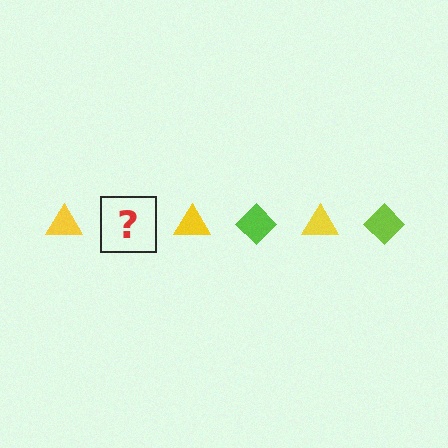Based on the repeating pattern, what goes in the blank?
The blank should be a lime diamond.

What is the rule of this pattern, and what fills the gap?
The rule is that the pattern alternates between yellow triangle and lime diamond. The gap should be filled with a lime diamond.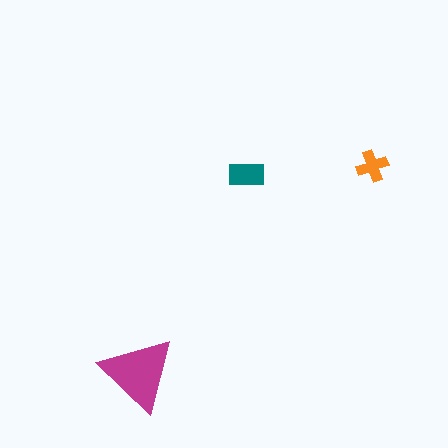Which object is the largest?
The magenta triangle.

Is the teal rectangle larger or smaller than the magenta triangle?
Smaller.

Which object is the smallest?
The orange cross.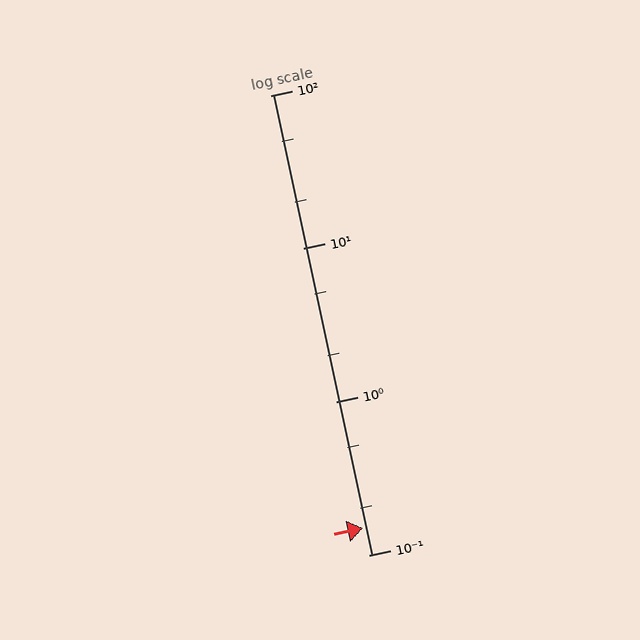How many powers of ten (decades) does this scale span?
The scale spans 3 decades, from 0.1 to 100.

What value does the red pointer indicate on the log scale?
The pointer indicates approximately 0.15.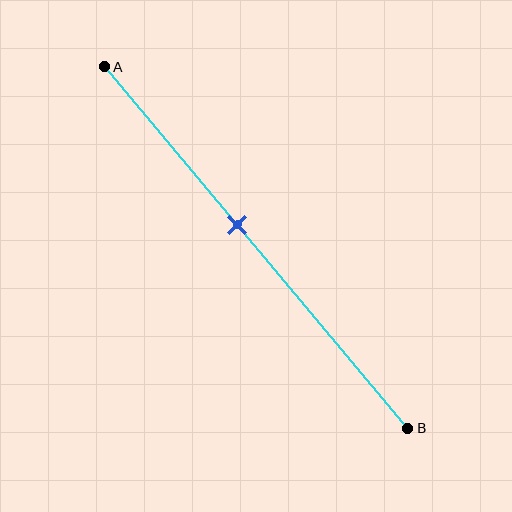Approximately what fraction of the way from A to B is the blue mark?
The blue mark is approximately 45% of the way from A to B.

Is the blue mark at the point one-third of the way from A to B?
No, the mark is at about 45% from A, not at the 33% one-third point.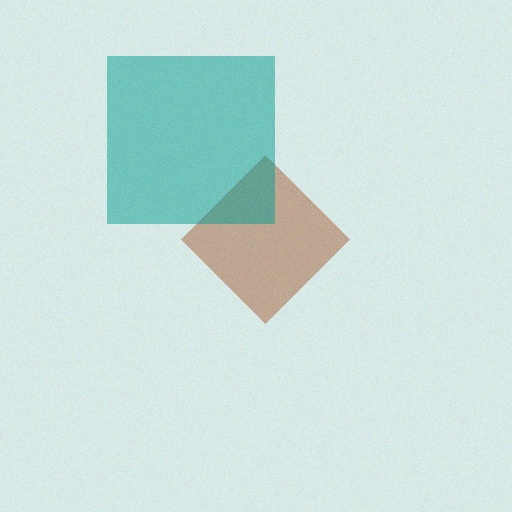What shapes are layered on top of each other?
The layered shapes are: a brown diamond, a teal square.